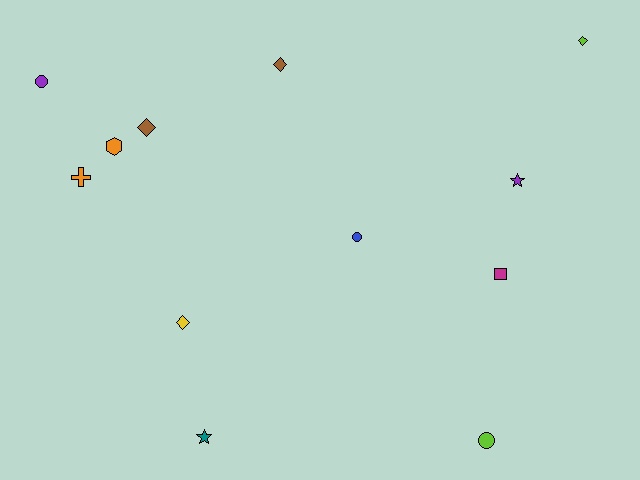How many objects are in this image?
There are 12 objects.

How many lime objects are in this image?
There are 2 lime objects.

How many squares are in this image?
There is 1 square.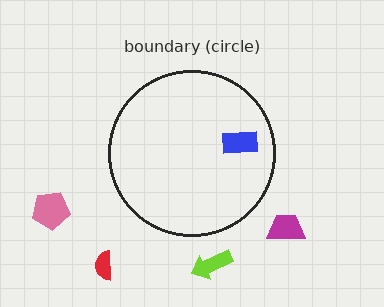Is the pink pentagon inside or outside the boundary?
Outside.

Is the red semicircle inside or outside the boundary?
Outside.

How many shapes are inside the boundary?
1 inside, 4 outside.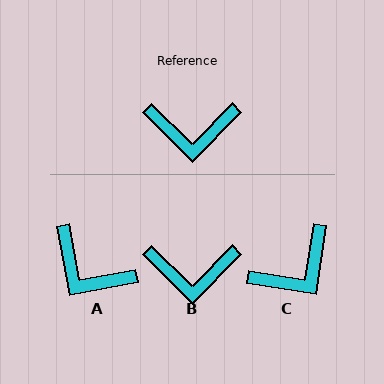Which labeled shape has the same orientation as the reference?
B.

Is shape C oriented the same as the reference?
No, it is off by about 36 degrees.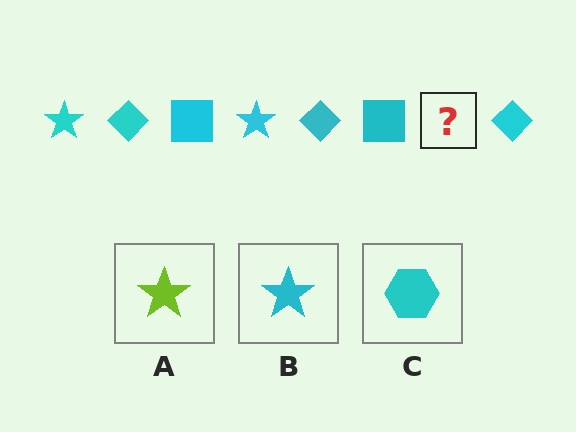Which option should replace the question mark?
Option B.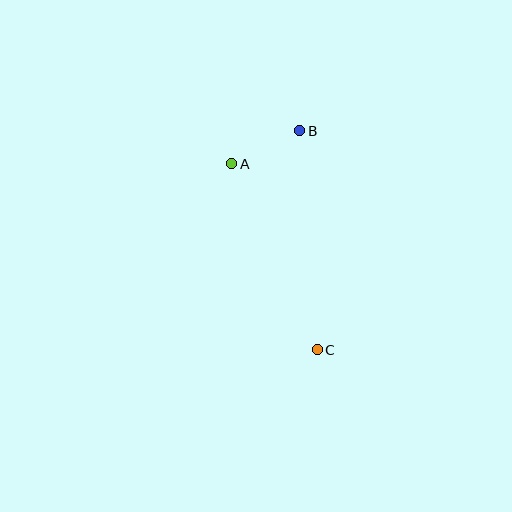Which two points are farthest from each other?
Points B and C are farthest from each other.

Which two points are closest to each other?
Points A and B are closest to each other.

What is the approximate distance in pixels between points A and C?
The distance between A and C is approximately 205 pixels.